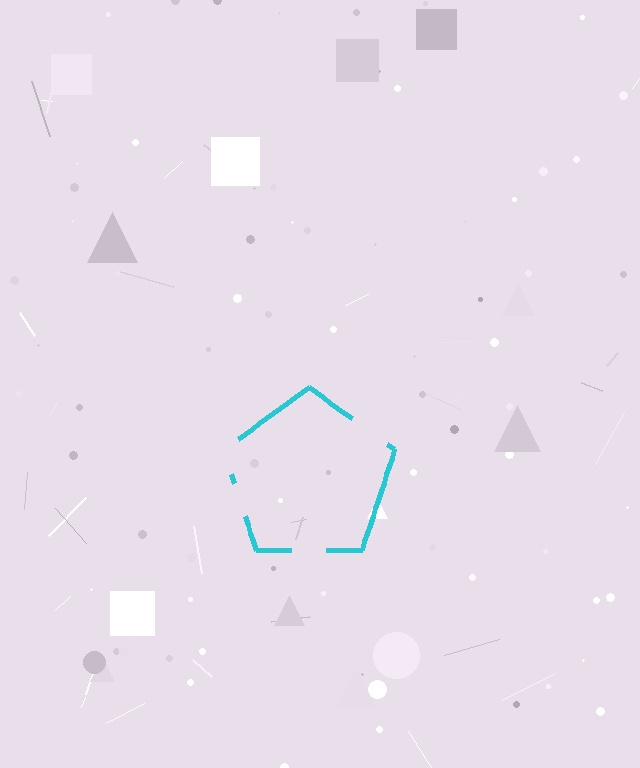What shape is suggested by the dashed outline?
The dashed outline suggests a pentagon.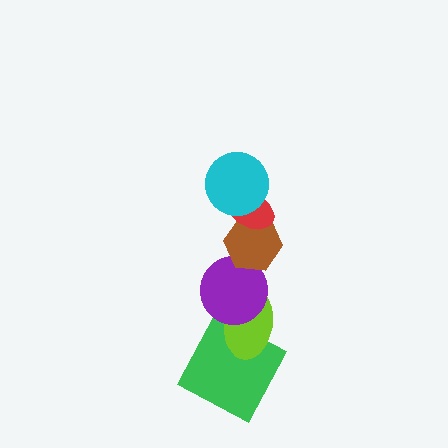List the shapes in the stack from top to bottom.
From top to bottom: the cyan circle, the red ellipse, the brown hexagon, the purple circle, the lime ellipse, the green square.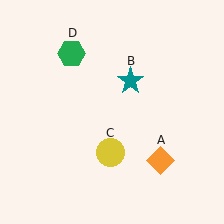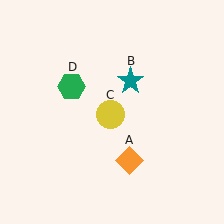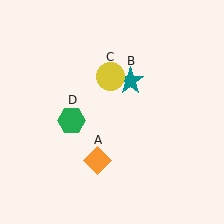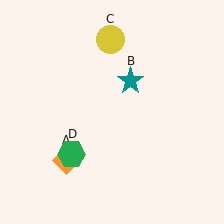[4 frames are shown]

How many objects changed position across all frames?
3 objects changed position: orange diamond (object A), yellow circle (object C), green hexagon (object D).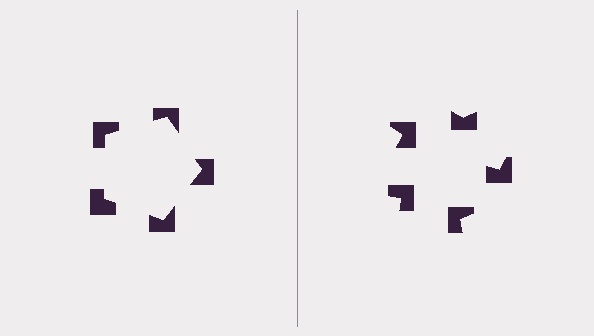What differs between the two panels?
The notched squares are positioned identically on both sides; only the wedge orientations differ. On the left they align to a pentagon; on the right they are misaligned.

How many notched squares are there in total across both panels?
10 — 5 on each side.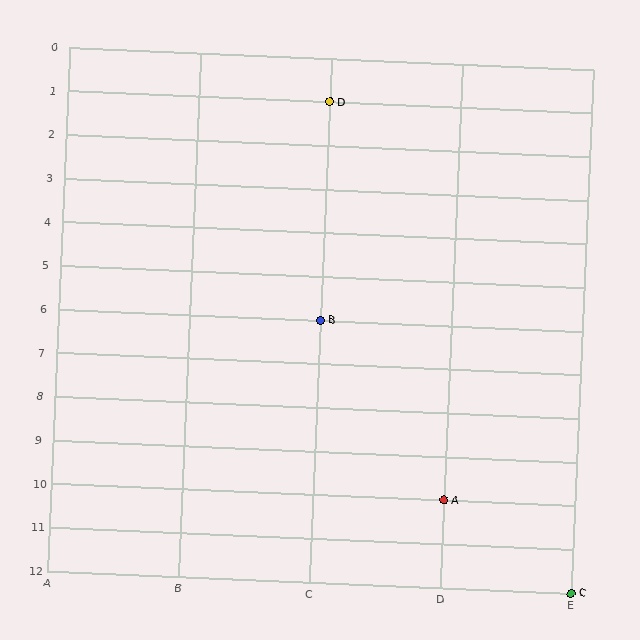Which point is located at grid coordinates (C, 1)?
Point D is at (C, 1).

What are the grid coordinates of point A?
Point A is at grid coordinates (D, 10).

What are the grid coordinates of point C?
Point C is at grid coordinates (E, 12).